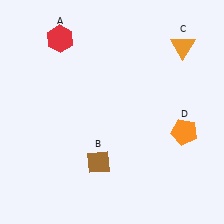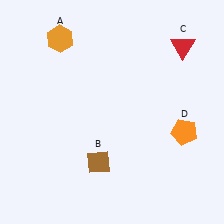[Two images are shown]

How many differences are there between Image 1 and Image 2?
There are 2 differences between the two images.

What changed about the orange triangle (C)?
In Image 1, C is orange. In Image 2, it changed to red.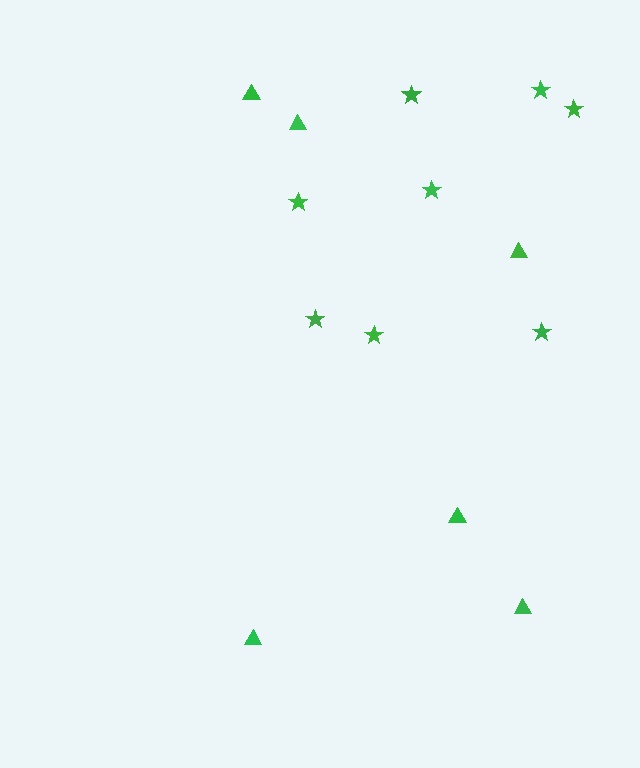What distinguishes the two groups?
There are 2 groups: one group of stars (8) and one group of triangles (6).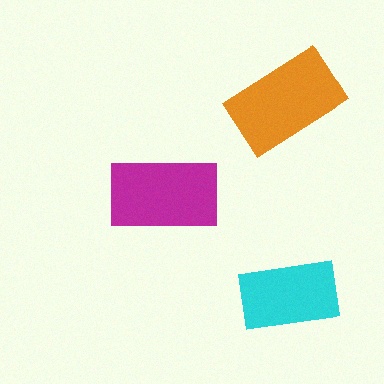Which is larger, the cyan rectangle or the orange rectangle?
The orange one.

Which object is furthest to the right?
The cyan rectangle is rightmost.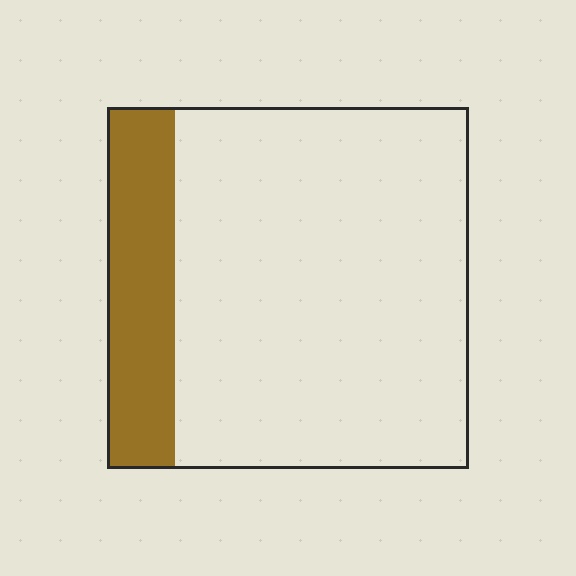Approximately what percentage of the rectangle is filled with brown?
Approximately 20%.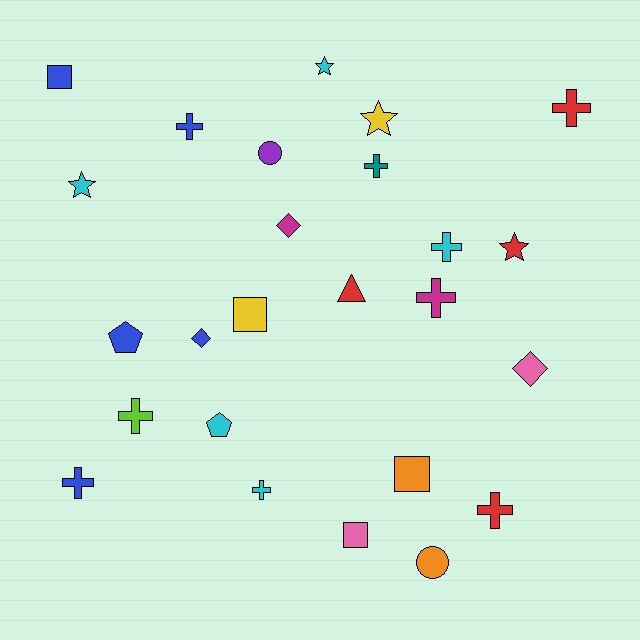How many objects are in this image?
There are 25 objects.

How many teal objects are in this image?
There is 1 teal object.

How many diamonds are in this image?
There are 3 diamonds.